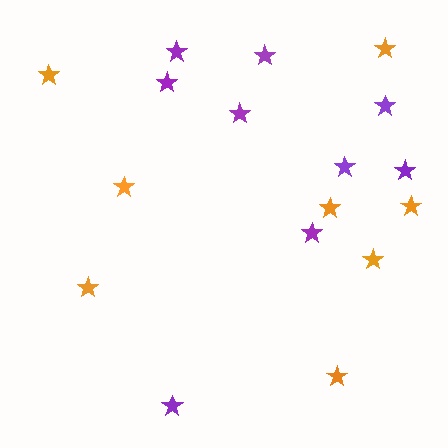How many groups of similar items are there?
There are 2 groups: one group of purple stars (9) and one group of orange stars (8).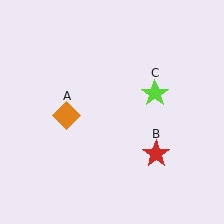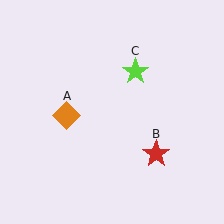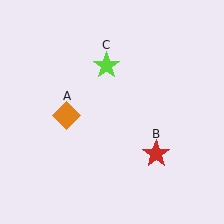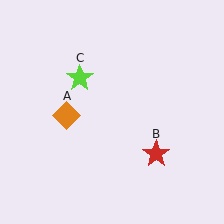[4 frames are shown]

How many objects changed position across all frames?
1 object changed position: lime star (object C).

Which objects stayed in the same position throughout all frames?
Orange diamond (object A) and red star (object B) remained stationary.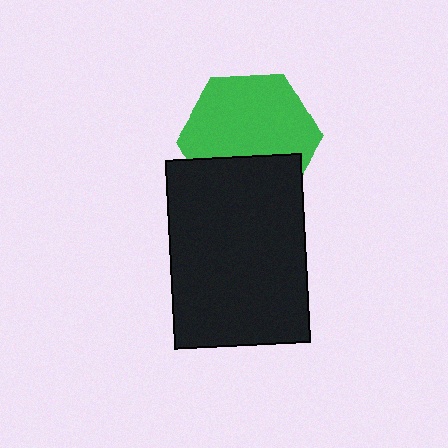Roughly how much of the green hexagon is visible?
Most of it is visible (roughly 68%).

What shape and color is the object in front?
The object in front is a black rectangle.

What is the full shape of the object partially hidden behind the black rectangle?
The partially hidden object is a green hexagon.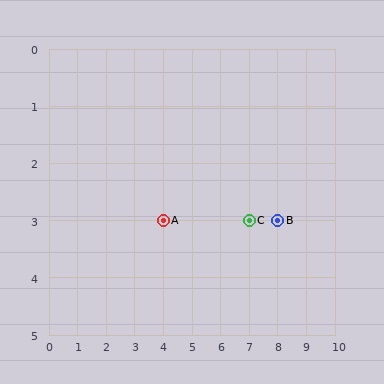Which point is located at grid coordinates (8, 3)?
Point B is at (8, 3).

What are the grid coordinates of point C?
Point C is at grid coordinates (7, 3).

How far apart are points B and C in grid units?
Points B and C are 1 column apart.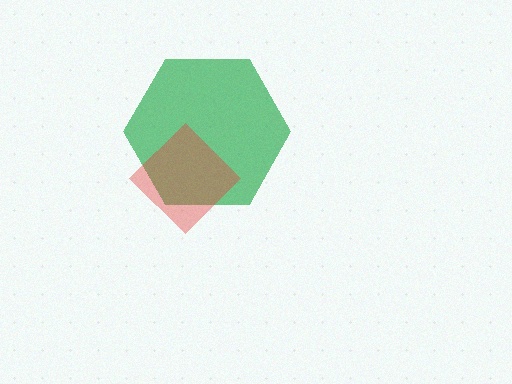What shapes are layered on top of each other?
The layered shapes are: a green hexagon, a red diamond.